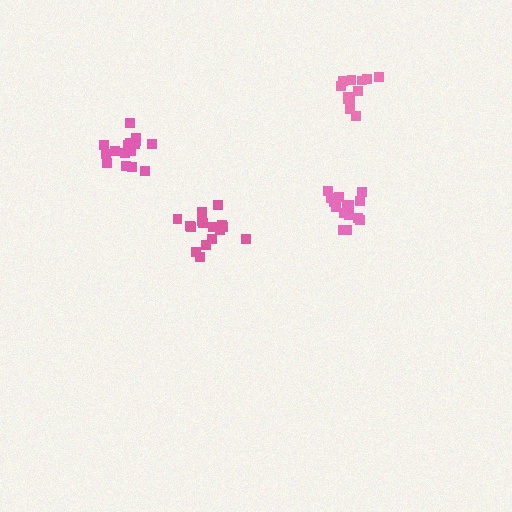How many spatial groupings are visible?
There are 4 spatial groupings.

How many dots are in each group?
Group 1: 16 dots, Group 2: 12 dots, Group 3: 17 dots, Group 4: 16 dots (61 total).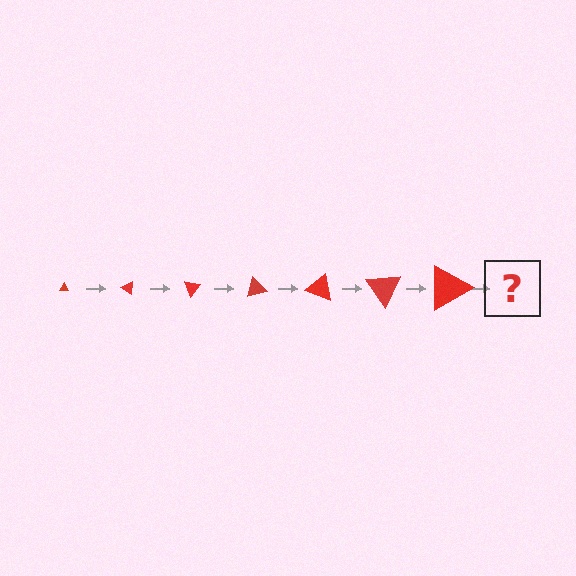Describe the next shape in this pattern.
It should be a triangle, larger than the previous one and rotated 245 degrees from the start.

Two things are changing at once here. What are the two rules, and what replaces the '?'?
The two rules are that the triangle grows larger each step and it rotates 35 degrees each step. The '?' should be a triangle, larger than the previous one and rotated 245 degrees from the start.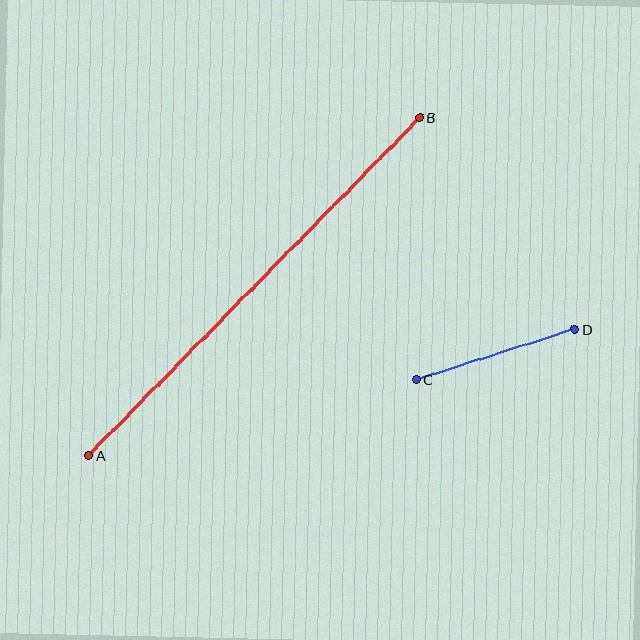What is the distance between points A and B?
The distance is approximately 473 pixels.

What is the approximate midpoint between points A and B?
The midpoint is at approximately (254, 287) pixels.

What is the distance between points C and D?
The distance is approximately 166 pixels.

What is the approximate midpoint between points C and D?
The midpoint is at approximately (495, 354) pixels.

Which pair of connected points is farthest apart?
Points A and B are farthest apart.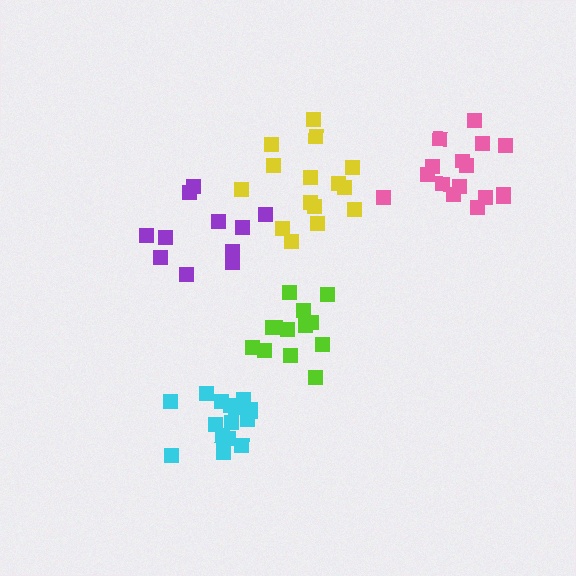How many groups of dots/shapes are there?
There are 5 groups.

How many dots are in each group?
Group 1: 11 dots, Group 2: 17 dots, Group 3: 15 dots, Group 4: 16 dots, Group 5: 13 dots (72 total).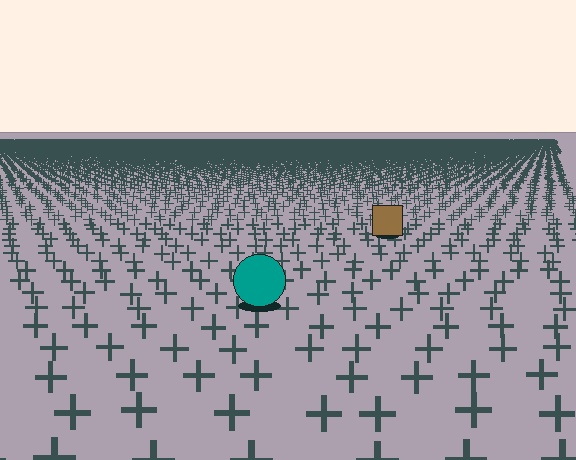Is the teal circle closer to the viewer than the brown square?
Yes. The teal circle is closer — you can tell from the texture gradient: the ground texture is coarser near it.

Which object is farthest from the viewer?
The brown square is farthest from the viewer. It appears smaller and the ground texture around it is denser.